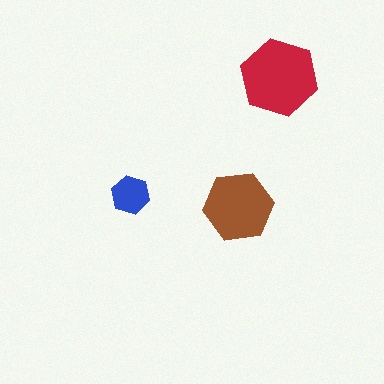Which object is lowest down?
The brown hexagon is bottommost.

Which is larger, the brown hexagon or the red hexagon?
The red one.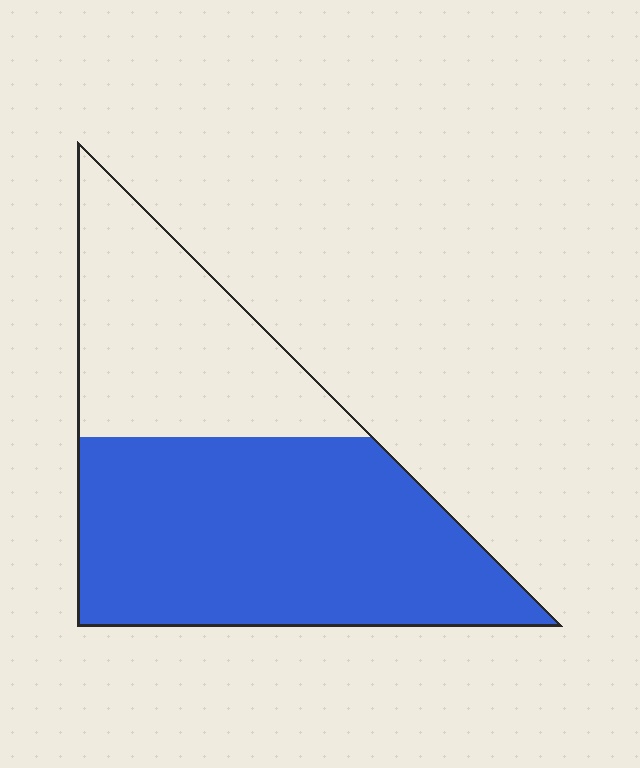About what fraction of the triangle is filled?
About five eighths (5/8).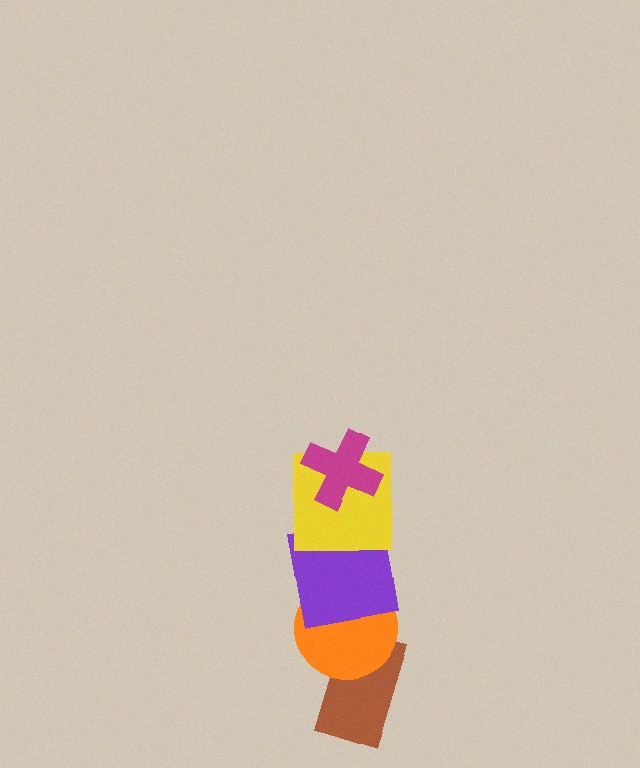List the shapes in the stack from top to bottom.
From top to bottom: the magenta cross, the yellow square, the purple square, the orange circle, the brown rectangle.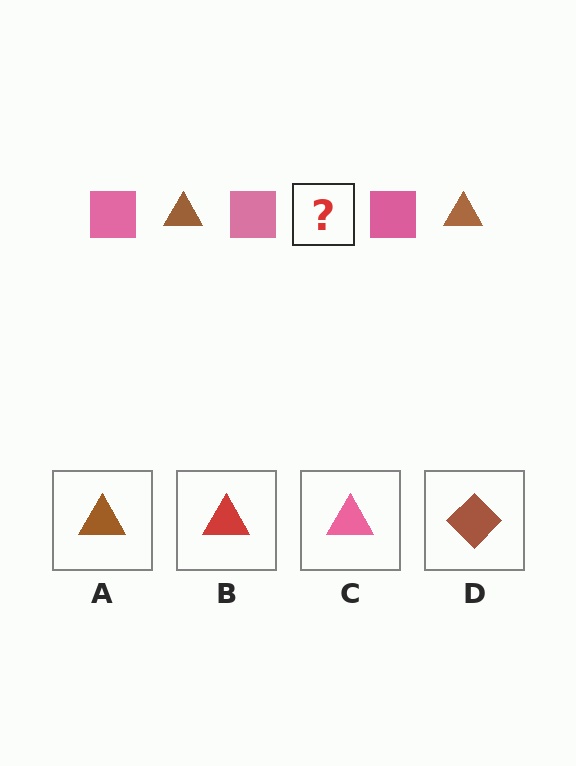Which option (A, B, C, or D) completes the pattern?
A.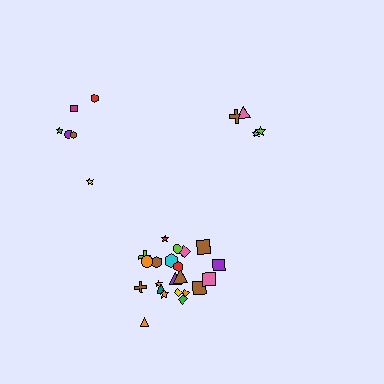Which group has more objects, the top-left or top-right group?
The top-left group.